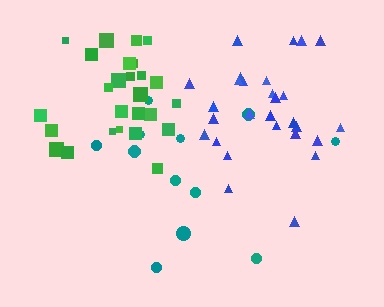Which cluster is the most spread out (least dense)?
Teal.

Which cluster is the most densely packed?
Green.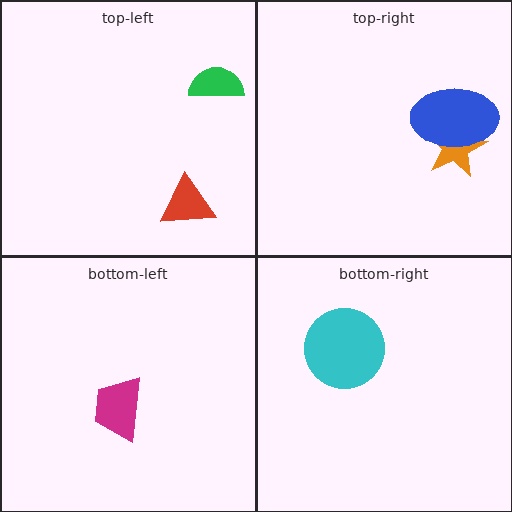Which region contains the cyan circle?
The bottom-right region.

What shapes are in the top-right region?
The orange star, the blue ellipse.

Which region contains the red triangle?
The top-left region.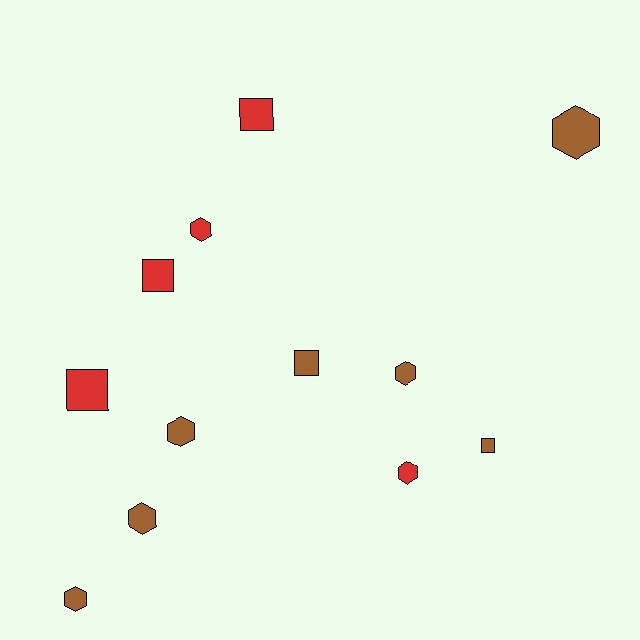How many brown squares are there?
There are 2 brown squares.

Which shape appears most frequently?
Hexagon, with 7 objects.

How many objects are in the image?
There are 12 objects.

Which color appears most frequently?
Brown, with 7 objects.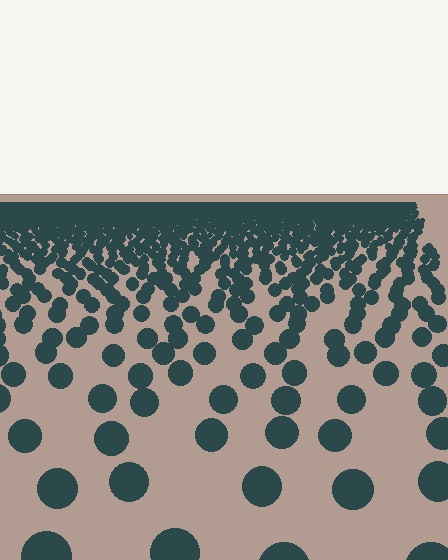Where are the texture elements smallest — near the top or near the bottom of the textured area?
Near the top.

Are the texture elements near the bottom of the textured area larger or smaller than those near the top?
Larger. Near the bottom, elements are closer to the viewer and appear at a bigger on-screen size.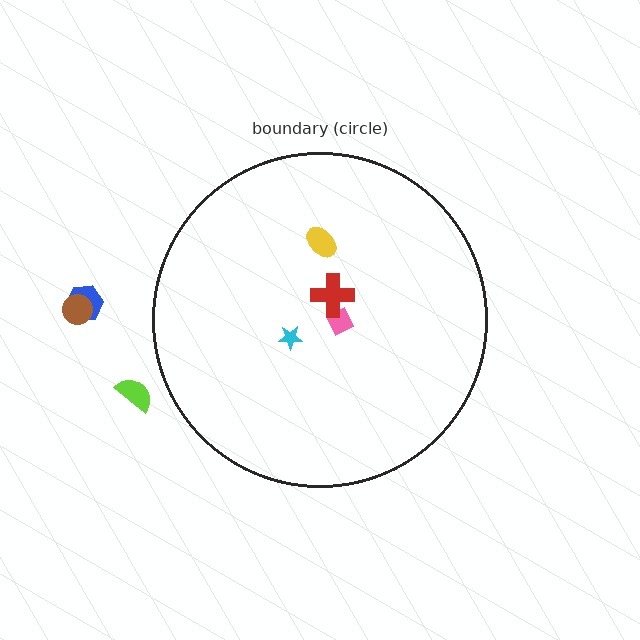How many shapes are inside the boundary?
4 inside, 3 outside.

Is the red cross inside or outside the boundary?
Inside.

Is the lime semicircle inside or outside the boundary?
Outside.